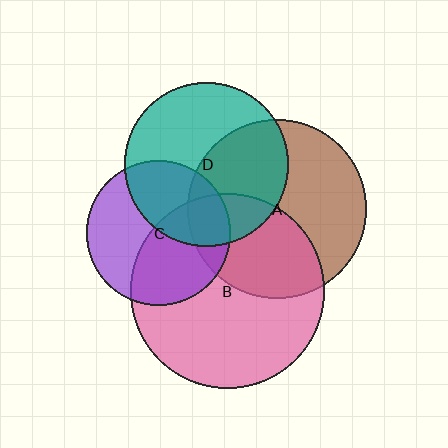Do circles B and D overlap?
Yes.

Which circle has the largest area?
Circle B (pink).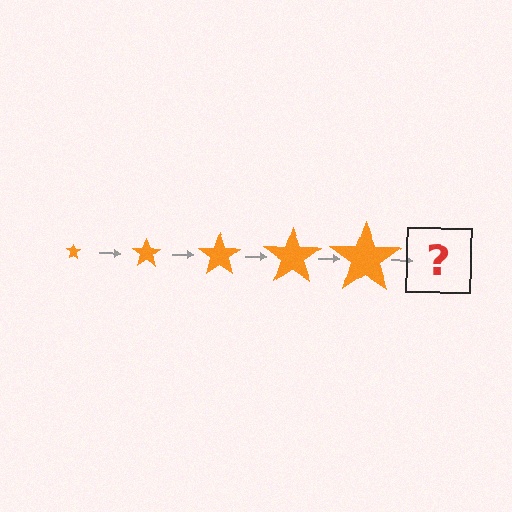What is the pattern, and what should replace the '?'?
The pattern is that the star gets progressively larger each step. The '?' should be an orange star, larger than the previous one.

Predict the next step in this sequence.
The next step is an orange star, larger than the previous one.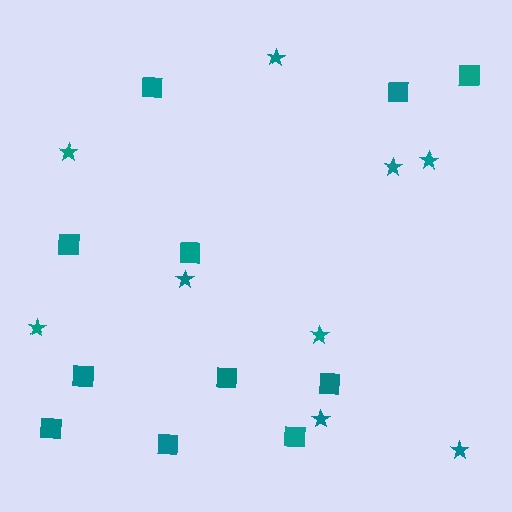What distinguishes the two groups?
There are 2 groups: one group of squares (11) and one group of stars (9).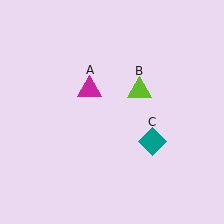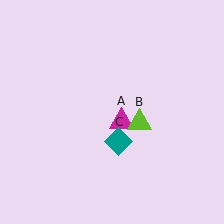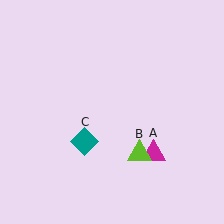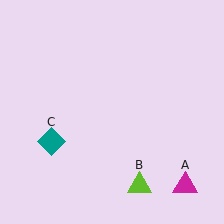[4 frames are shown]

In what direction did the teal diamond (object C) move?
The teal diamond (object C) moved left.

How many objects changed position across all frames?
3 objects changed position: magenta triangle (object A), lime triangle (object B), teal diamond (object C).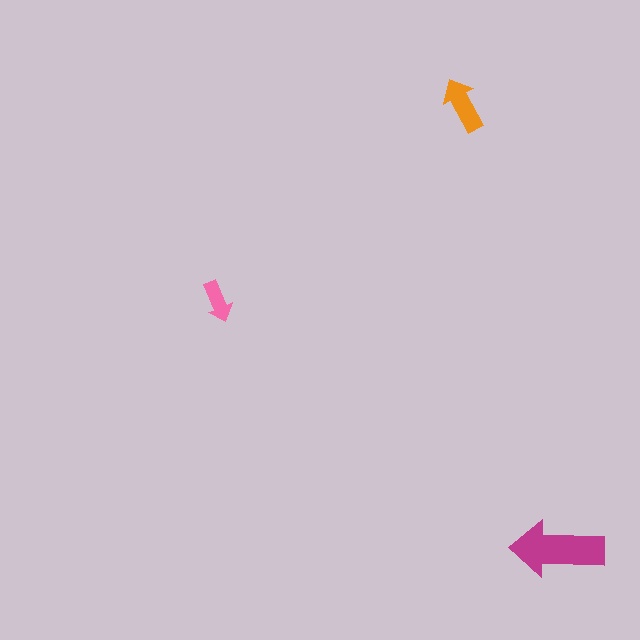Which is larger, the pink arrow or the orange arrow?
The orange one.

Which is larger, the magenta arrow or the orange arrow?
The magenta one.